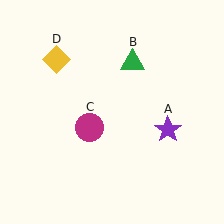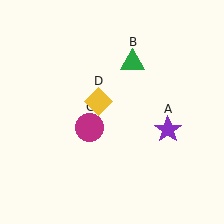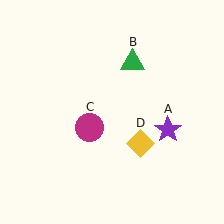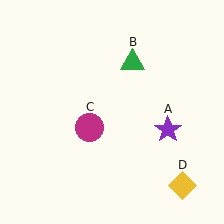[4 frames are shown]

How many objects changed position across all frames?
1 object changed position: yellow diamond (object D).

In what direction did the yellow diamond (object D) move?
The yellow diamond (object D) moved down and to the right.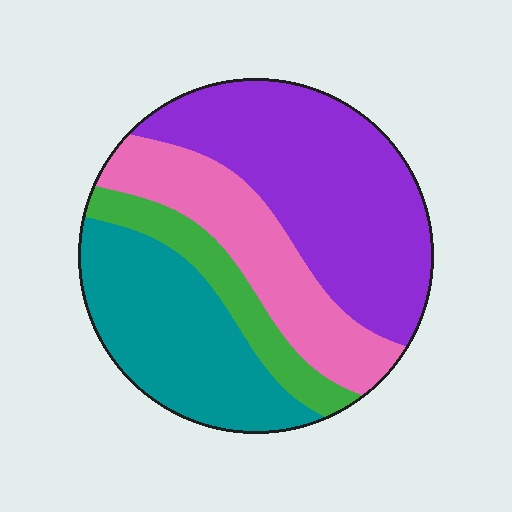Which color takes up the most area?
Purple, at roughly 40%.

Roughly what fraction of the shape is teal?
Teal covers 27% of the shape.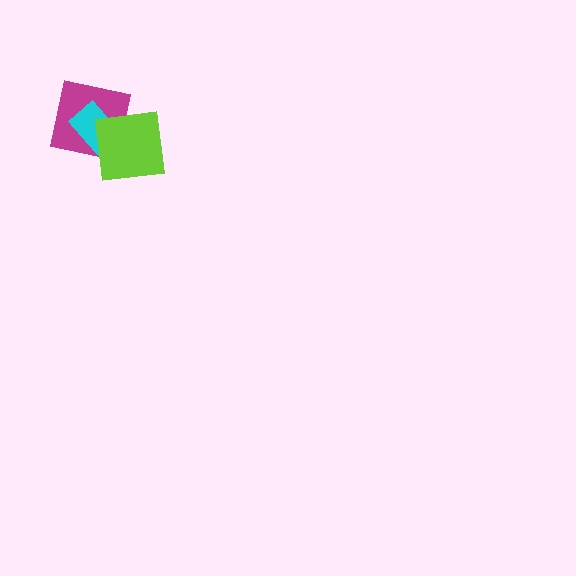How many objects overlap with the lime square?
2 objects overlap with the lime square.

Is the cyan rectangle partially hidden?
Yes, it is partially covered by another shape.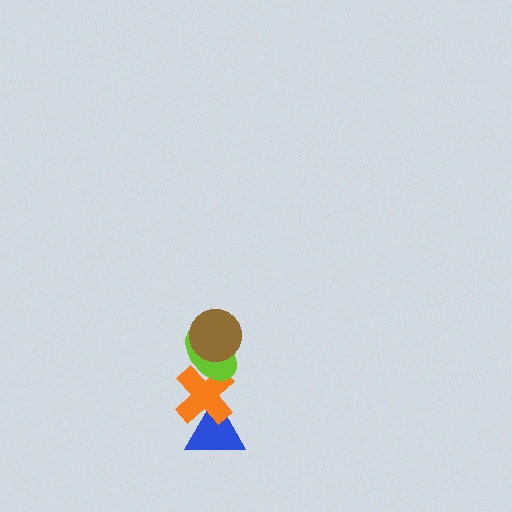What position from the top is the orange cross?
The orange cross is 3rd from the top.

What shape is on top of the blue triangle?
The orange cross is on top of the blue triangle.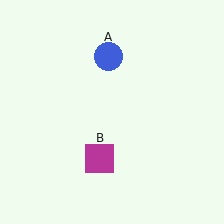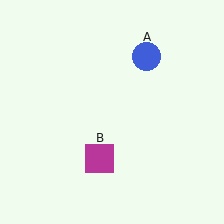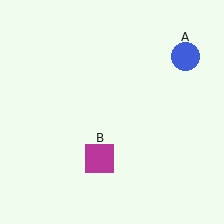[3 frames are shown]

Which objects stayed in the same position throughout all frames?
Magenta square (object B) remained stationary.